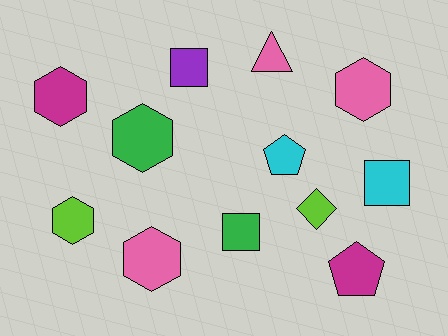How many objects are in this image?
There are 12 objects.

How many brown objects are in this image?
There are no brown objects.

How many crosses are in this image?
There are no crosses.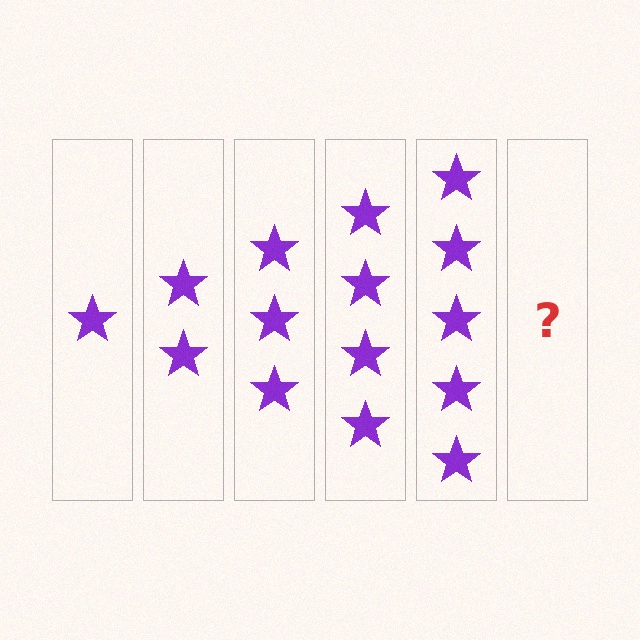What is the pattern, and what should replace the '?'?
The pattern is that each step adds one more star. The '?' should be 6 stars.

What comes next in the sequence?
The next element should be 6 stars.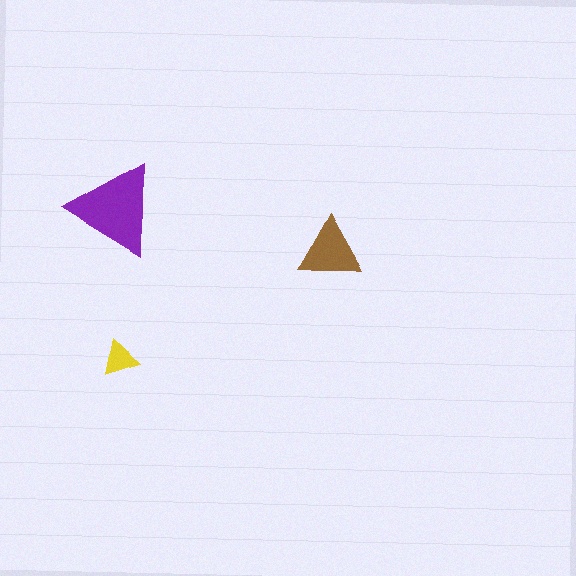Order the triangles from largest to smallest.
the purple one, the brown one, the yellow one.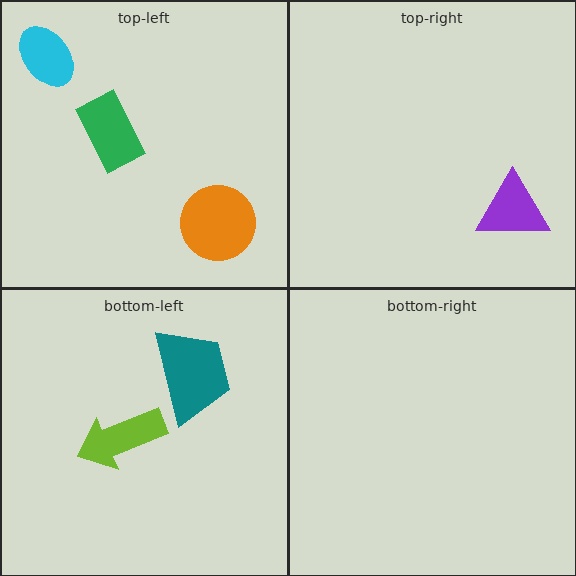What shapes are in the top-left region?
The cyan ellipse, the orange circle, the green rectangle.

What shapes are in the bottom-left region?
The teal trapezoid, the lime arrow.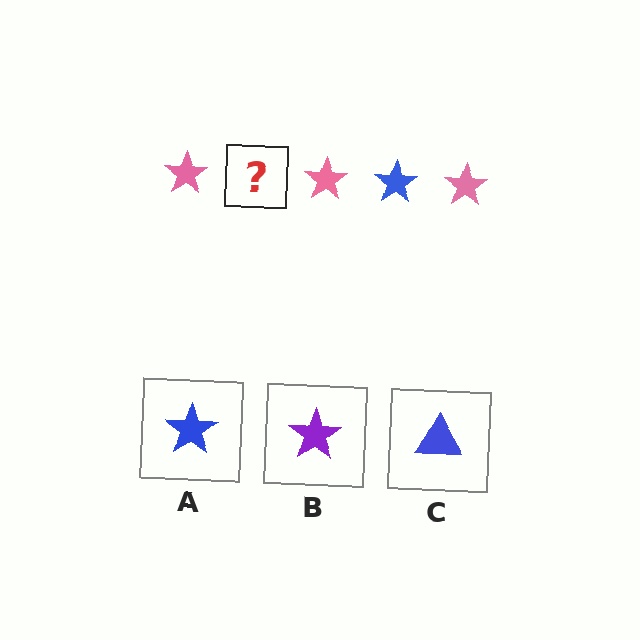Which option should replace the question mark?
Option A.